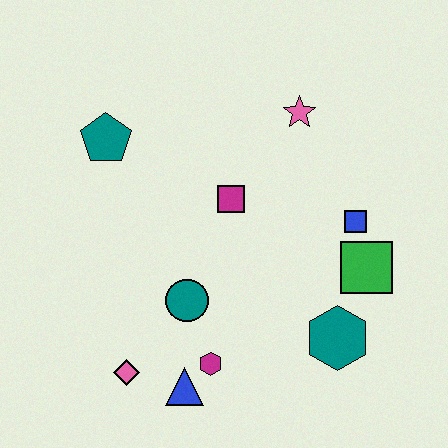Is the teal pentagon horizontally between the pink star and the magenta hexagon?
No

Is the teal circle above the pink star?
No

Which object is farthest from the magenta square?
The pink diamond is farthest from the magenta square.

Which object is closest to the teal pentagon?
The magenta square is closest to the teal pentagon.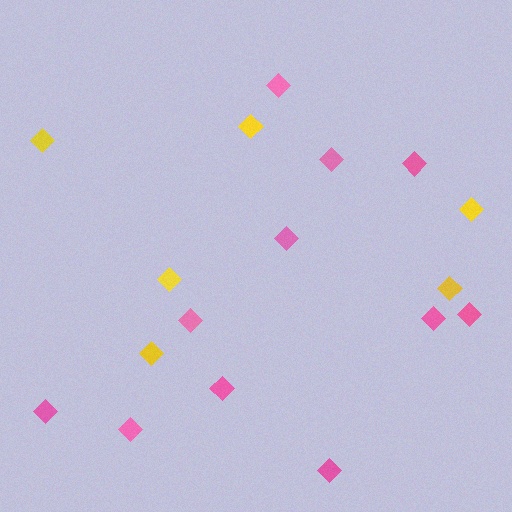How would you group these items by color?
There are 2 groups: one group of yellow diamonds (6) and one group of pink diamonds (11).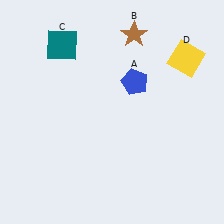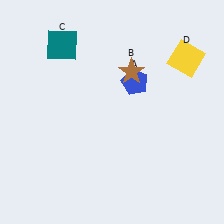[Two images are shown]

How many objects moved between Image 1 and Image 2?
1 object moved between the two images.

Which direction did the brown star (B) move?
The brown star (B) moved down.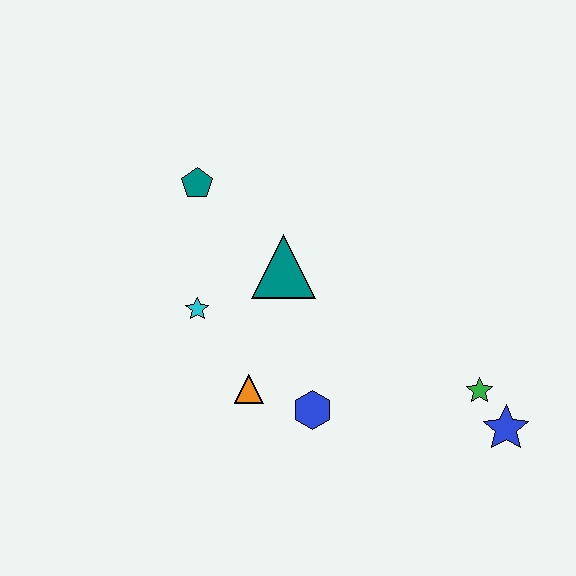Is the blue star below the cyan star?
Yes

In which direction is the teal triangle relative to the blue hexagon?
The teal triangle is above the blue hexagon.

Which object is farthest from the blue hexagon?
The teal pentagon is farthest from the blue hexagon.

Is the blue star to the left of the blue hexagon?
No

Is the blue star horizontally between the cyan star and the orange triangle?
No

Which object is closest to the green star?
The blue star is closest to the green star.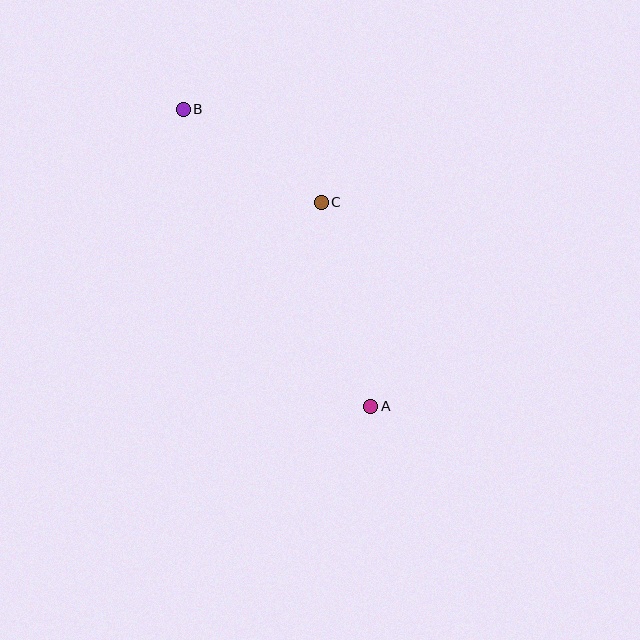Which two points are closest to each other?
Points B and C are closest to each other.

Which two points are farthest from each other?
Points A and B are farthest from each other.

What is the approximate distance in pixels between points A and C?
The distance between A and C is approximately 209 pixels.